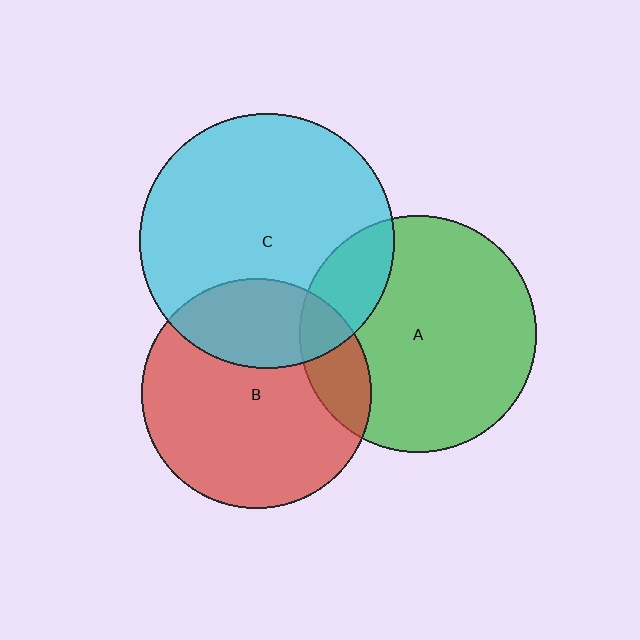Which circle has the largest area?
Circle C (cyan).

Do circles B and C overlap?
Yes.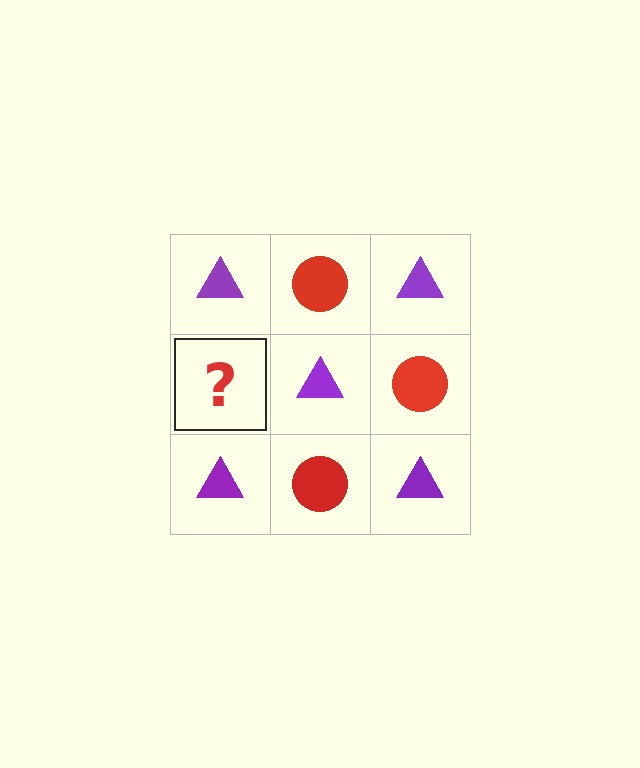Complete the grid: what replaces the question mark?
The question mark should be replaced with a red circle.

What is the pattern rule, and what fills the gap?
The rule is that it alternates purple triangle and red circle in a checkerboard pattern. The gap should be filled with a red circle.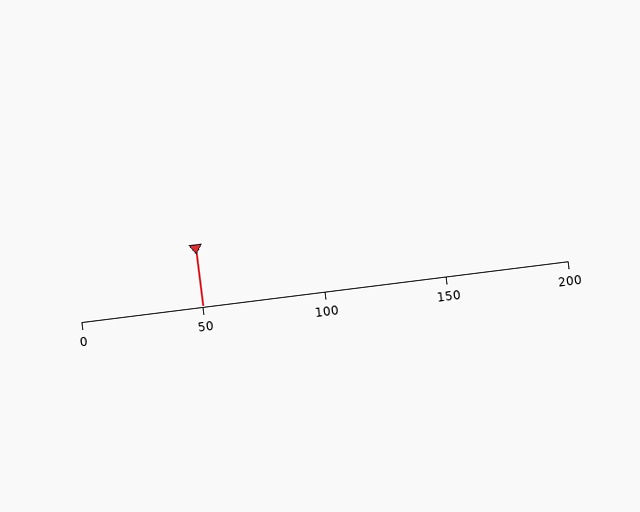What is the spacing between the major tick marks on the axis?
The major ticks are spaced 50 apart.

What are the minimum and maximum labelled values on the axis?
The axis runs from 0 to 200.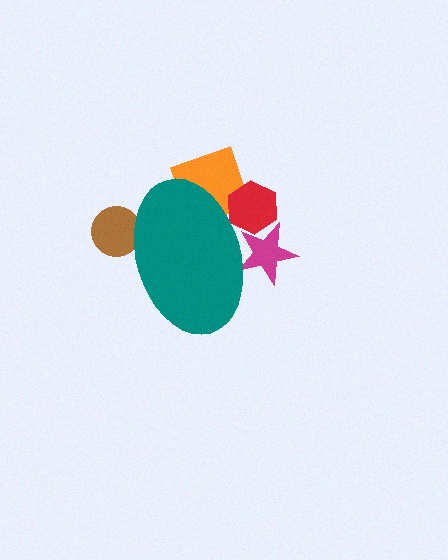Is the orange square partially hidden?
Yes, the orange square is partially hidden behind the teal ellipse.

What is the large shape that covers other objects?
A teal ellipse.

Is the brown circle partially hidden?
Yes, the brown circle is partially hidden behind the teal ellipse.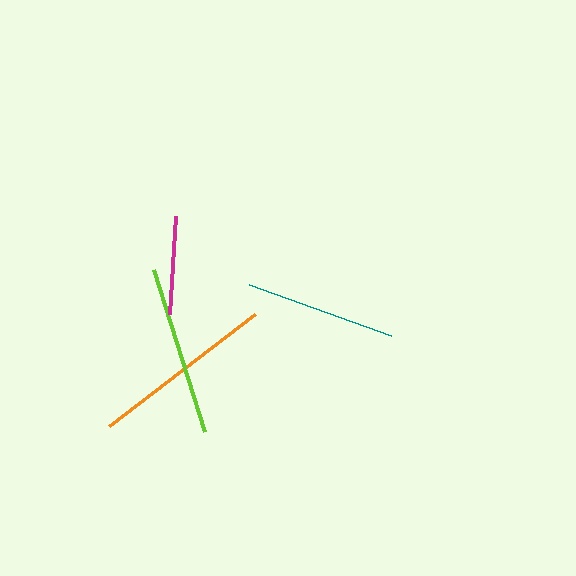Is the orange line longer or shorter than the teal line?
The orange line is longer than the teal line.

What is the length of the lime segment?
The lime segment is approximately 170 pixels long.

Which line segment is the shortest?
The magenta line is the shortest at approximately 98 pixels.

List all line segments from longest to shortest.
From longest to shortest: orange, lime, teal, magenta.